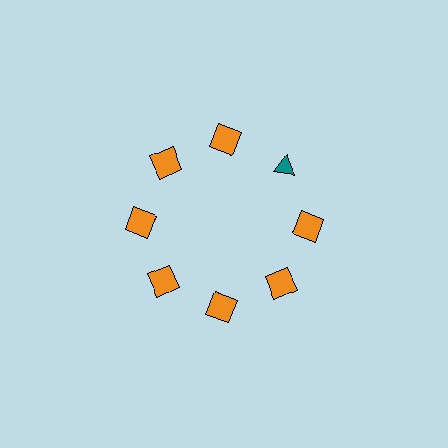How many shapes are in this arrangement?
There are 8 shapes arranged in a ring pattern.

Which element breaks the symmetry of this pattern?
The teal triangle at roughly the 2 o'clock position breaks the symmetry. All other shapes are orange squares.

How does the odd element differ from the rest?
It differs in both color (teal instead of orange) and shape (triangle instead of square).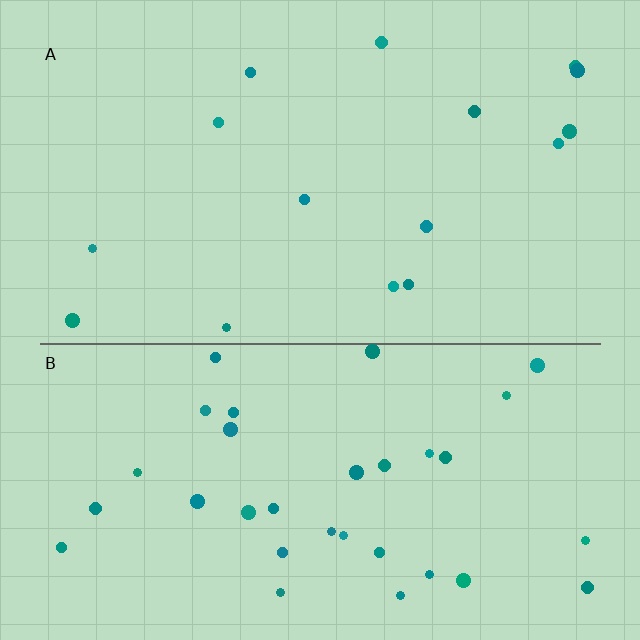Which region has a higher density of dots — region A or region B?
B (the bottom).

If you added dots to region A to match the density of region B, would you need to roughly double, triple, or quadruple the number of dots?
Approximately double.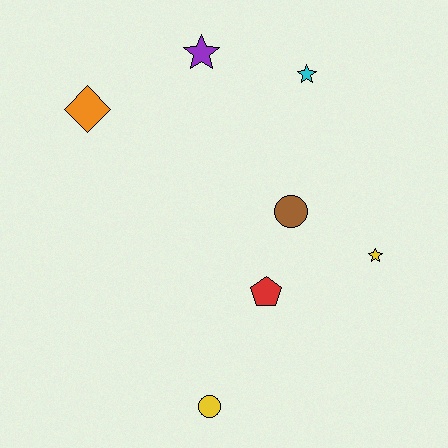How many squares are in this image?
There are no squares.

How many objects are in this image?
There are 7 objects.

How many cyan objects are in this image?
There is 1 cyan object.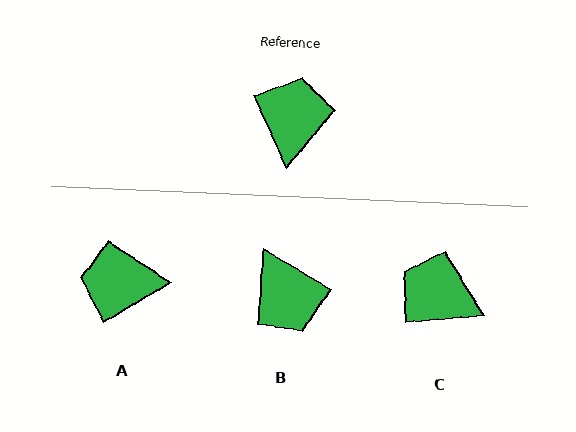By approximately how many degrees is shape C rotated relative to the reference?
Approximately 71 degrees counter-clockwise.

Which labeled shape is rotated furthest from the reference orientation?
B, about 145 degrees away.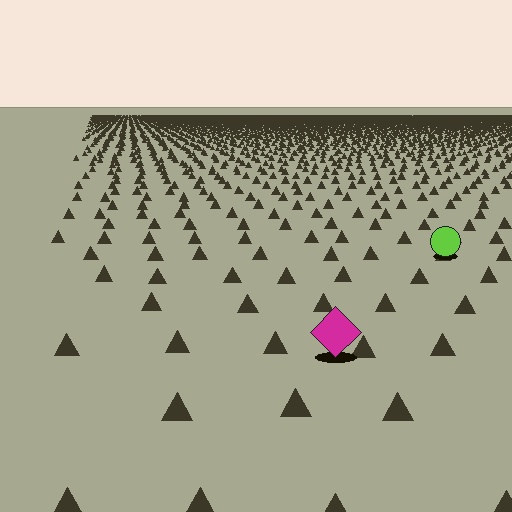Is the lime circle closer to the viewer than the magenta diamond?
No. The magenta diamond is closer — you can tell from the texture gradient: the ground texture is coarser near it.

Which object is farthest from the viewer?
The lime circle is farthest from the viewer. It appears smaller and the ground texture around it is denser.